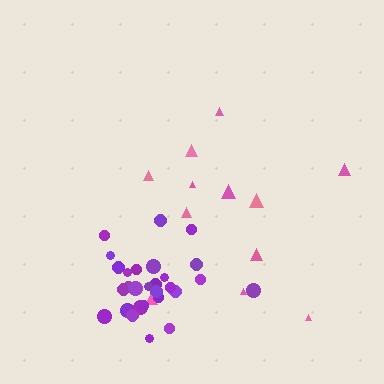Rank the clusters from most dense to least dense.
purple, pink.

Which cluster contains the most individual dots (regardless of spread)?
Purple (28).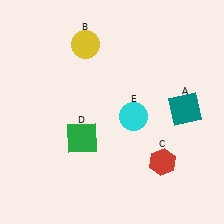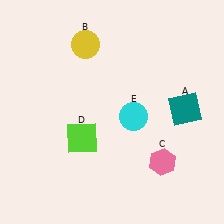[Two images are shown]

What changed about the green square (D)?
In Image 1, D is green. In Image 2, it changed to lime.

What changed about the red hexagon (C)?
In Image 1, C is red. In Image 2, it changed to pink.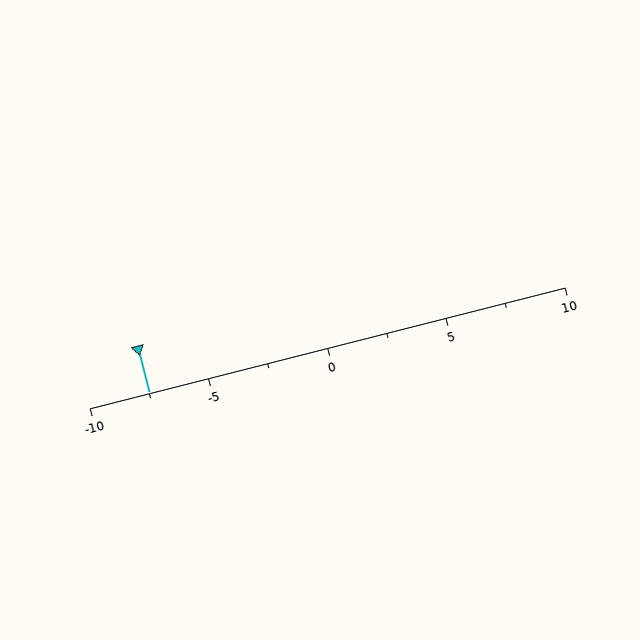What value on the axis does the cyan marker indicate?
The marker indicates approximately -7.5.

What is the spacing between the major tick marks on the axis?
The major ticks are spaced 5 apart.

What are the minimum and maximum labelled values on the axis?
The axis runs from -10 to 10.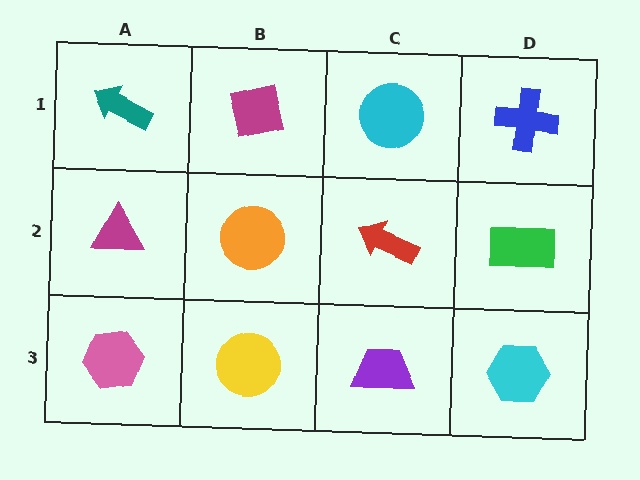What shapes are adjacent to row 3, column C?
A red arrow (row 2, column C), a yellow circle (row 3, column B), a cyan hexagon (row 3, column D).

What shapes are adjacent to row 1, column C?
A red arrow (row 2, column C), a magenta square (row 1, column B), a blue cross (row 1, column D).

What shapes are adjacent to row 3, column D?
A green rectangle (row 2, column D), a purple trapezoid (row 3, column C).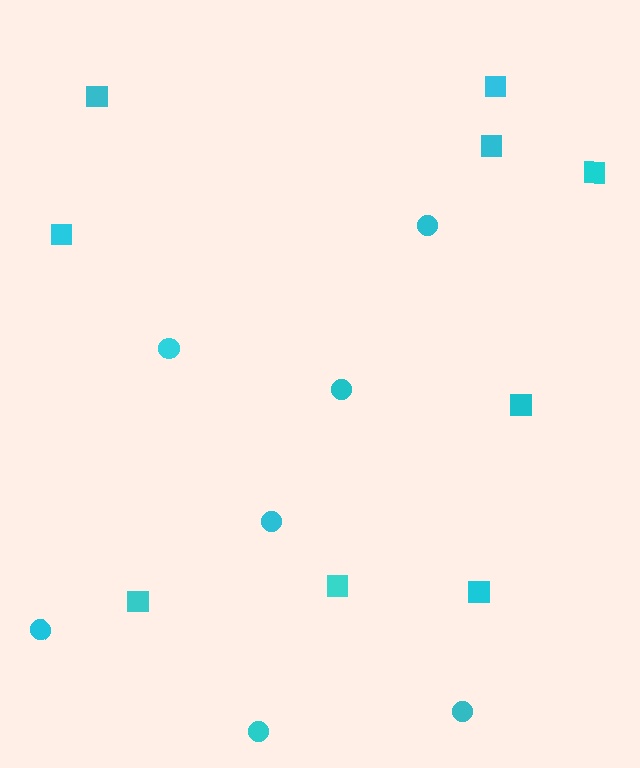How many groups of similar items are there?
There are 2 groups: one group of squares (9) and one group of circles (7).